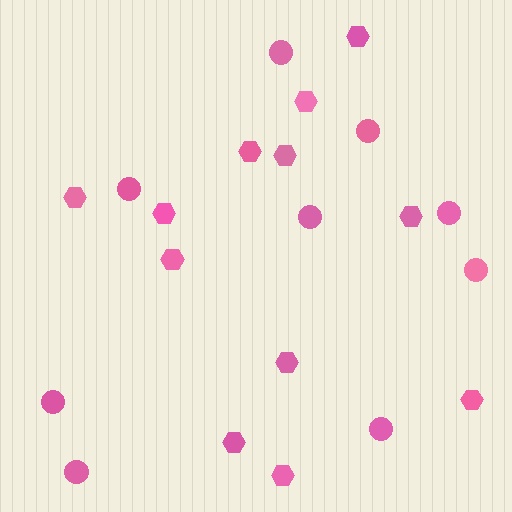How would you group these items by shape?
There are 2 groups: one group of circles (9) and one group of hexagons (12).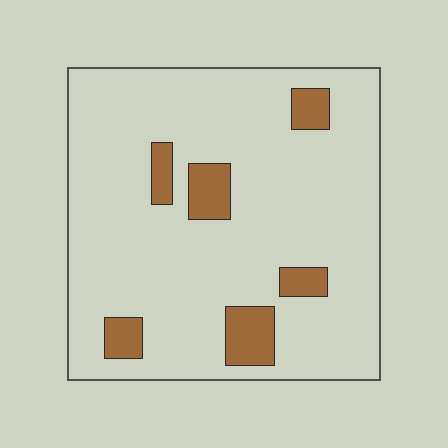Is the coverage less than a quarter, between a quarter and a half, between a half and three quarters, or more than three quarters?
Less than a quarter.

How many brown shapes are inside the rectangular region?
6.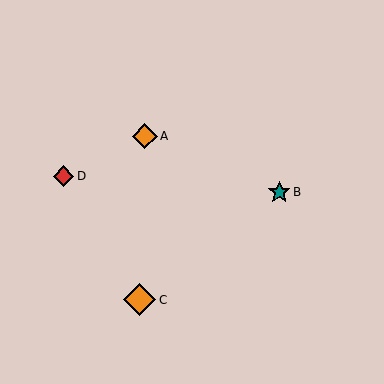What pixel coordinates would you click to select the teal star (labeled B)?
Click at (279, 192) to select the teal star B.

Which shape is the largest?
The orange diamond (labeled C) is the largest.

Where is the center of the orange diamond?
The center of the orange diamond is at (140, 300).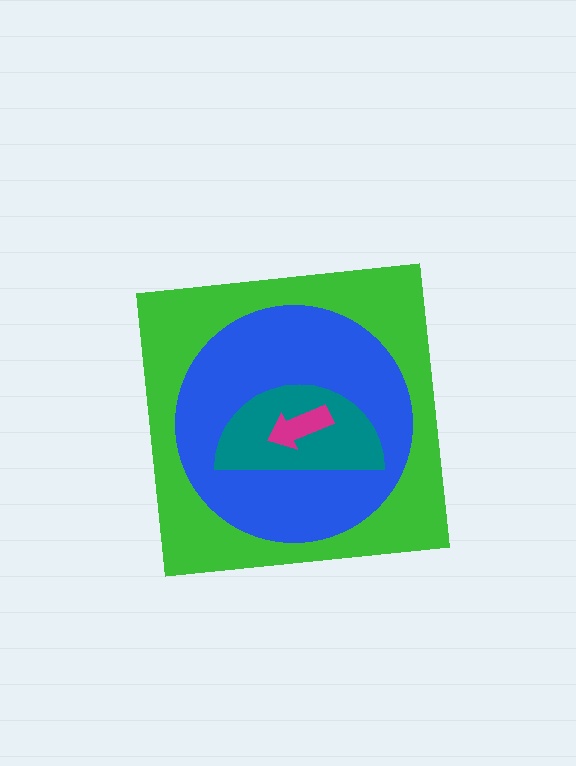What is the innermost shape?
The magenta arrow.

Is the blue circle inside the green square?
Yes.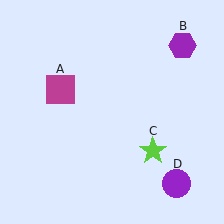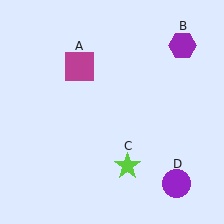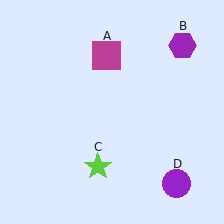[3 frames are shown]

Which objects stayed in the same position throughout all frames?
Purple hexagon (object B) and purple circle (object D) remained stationary.